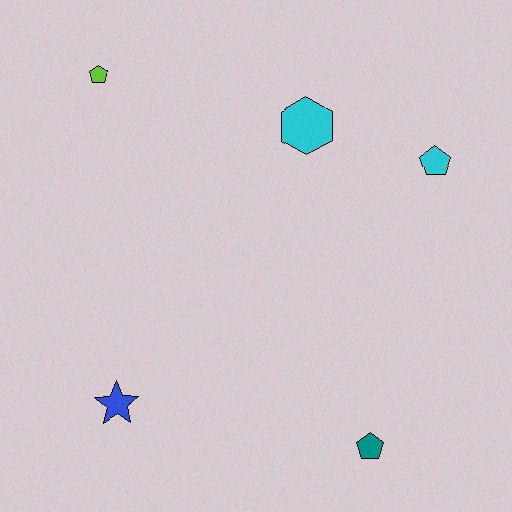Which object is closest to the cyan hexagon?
The cyan pentagon is closest to the cyan hexagon.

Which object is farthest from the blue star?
The cyan pentagon is farthest from the blue star.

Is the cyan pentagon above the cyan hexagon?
No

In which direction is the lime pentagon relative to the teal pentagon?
The lime pentagon is above the teal pentagon.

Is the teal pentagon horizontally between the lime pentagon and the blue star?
No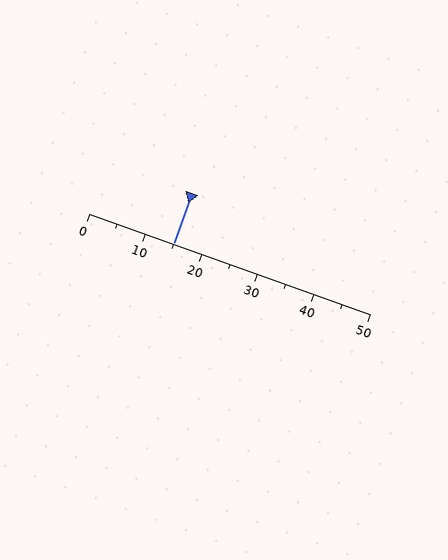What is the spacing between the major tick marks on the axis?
The major ticks are spaced 10 apart.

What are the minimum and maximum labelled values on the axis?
The axis runs from 0 to 50.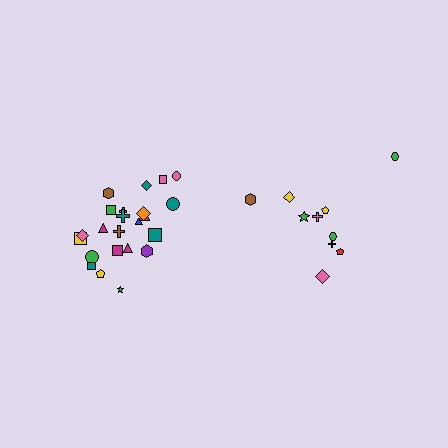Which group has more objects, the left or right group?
The left group.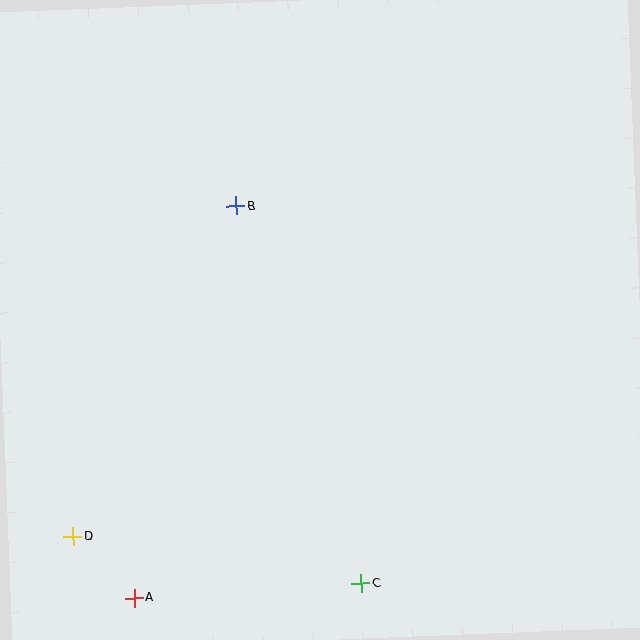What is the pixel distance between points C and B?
The distance between C and B is 398 pixels.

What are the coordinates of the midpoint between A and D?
The midpoint between A and D is at (104, 567).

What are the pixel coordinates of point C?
Point C is at (361, 583).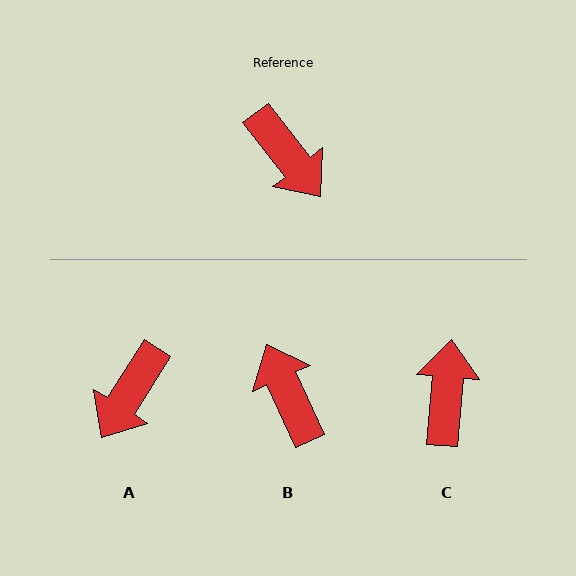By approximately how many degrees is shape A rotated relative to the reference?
Approximately 70 degrees clockwise.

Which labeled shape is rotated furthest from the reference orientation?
B, about 167 degrees away.